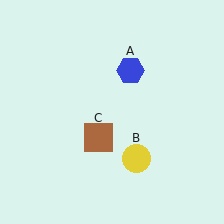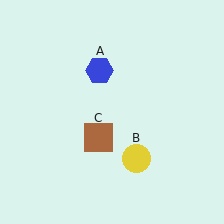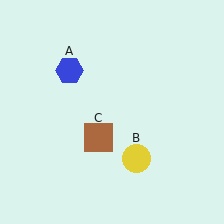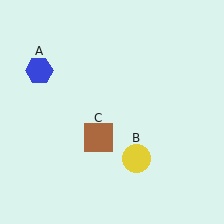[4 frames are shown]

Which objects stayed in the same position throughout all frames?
Yellow circle (object B) and brown square (object C) remained stationary.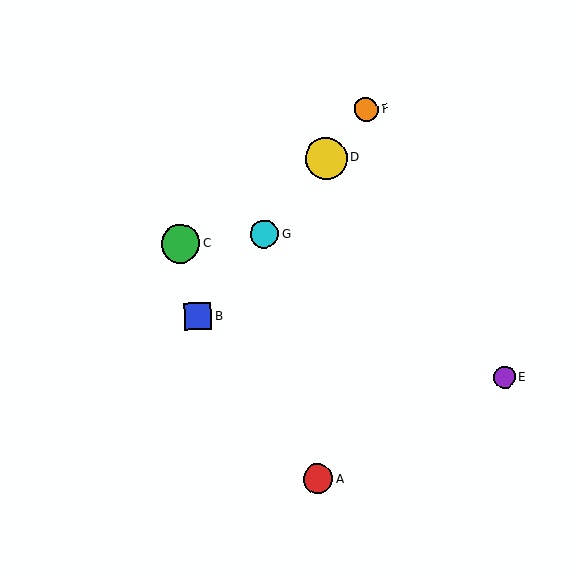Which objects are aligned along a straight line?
Objects B, D, F, G are aligned along a straight line.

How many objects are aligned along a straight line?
4 objects (B, D, F, G) are aligned along a straight line.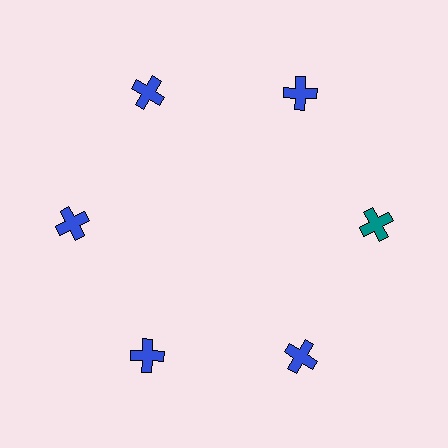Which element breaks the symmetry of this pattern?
The teal cross at roughly the 3 o'clock position breaks the symmetry. All other shapes are blue crosses.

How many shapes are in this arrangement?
There are 6 shapes arranged in a ring pattern.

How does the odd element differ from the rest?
It has a different color: teal instead of blue.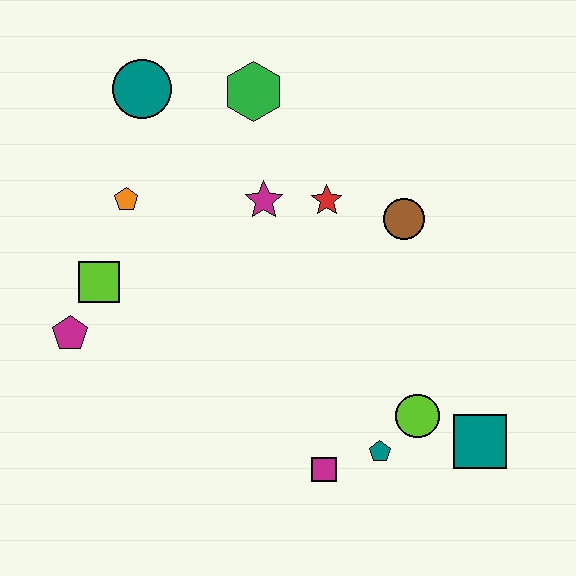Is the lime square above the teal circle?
No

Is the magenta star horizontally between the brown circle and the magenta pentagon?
Yes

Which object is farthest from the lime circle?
The teal circle is farthest from the lime circle.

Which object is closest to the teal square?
The lime circle is closest to the teal square.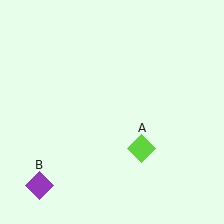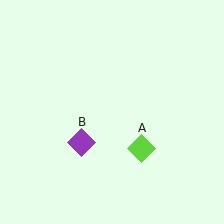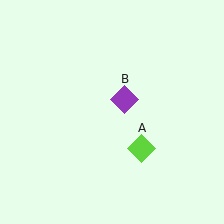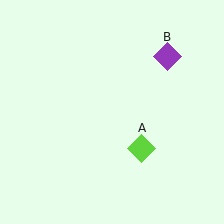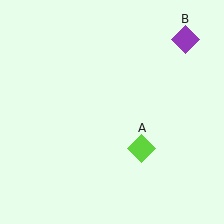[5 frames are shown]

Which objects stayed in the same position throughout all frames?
Lime diamond (object A) remained stationary.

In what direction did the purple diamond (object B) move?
The purple diamond (object B) moved up and to the right.